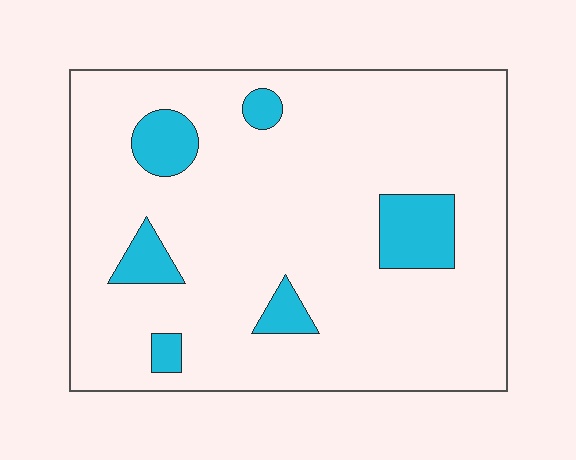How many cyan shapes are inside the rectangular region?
6.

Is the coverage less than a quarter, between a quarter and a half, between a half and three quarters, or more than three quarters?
Less than a quarter.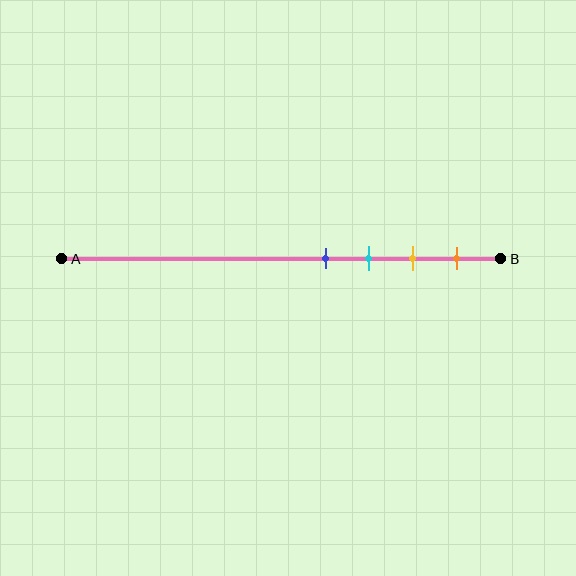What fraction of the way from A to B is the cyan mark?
The cyan mark is approximately 70% (0.7) of the way from A to B.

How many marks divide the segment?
There are 4 marks dividing the segment.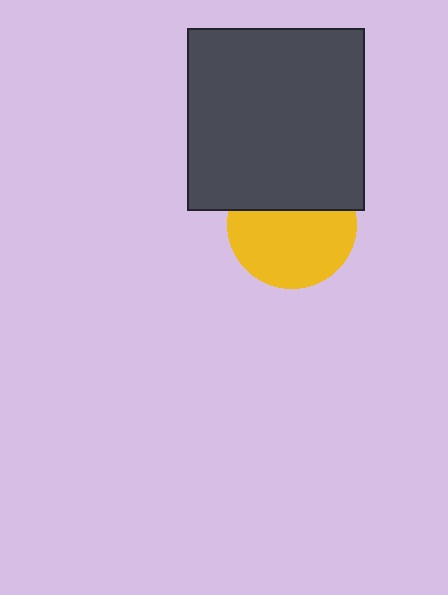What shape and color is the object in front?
The object in front is a dark gray rectangle.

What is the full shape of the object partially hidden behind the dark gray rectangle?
The partially hidden object is a yellow circle.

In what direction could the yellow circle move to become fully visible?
The yellow circle could move down. That would shift it out from behind the dark gray rectangle entirely.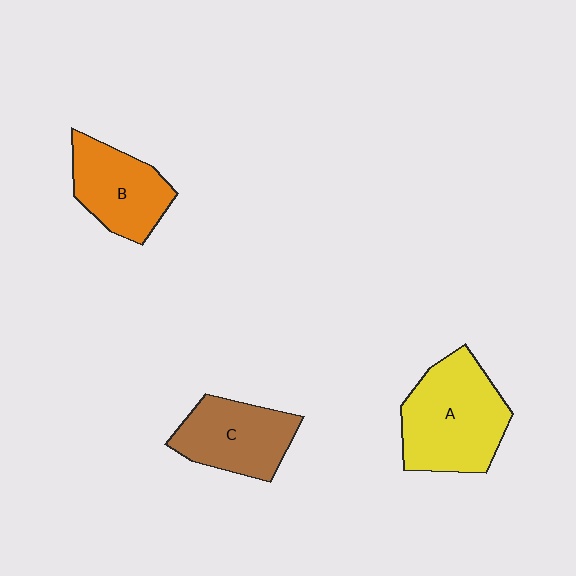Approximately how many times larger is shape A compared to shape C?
Approximately 1.4 times.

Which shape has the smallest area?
Shape B (orange).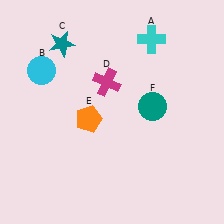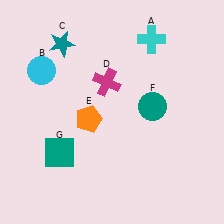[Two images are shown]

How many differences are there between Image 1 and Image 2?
There is 1 difference between the two images.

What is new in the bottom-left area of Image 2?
A teal square (G) was added in the bottom-left area of Image 2.